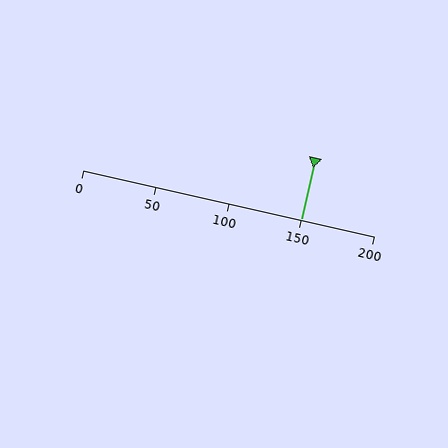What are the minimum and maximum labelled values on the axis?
The axis runs from 0 to 200.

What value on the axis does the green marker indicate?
The marker indicates approximately 150.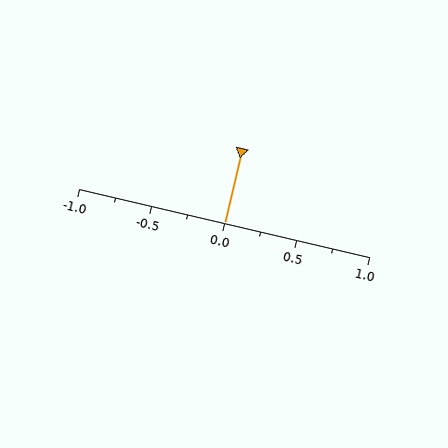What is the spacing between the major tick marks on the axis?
The major ticks are spaced 0.5 apart.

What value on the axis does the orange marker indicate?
The marker indicates approximately 0.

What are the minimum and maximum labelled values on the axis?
The axis runs from -1.0 to 1.0.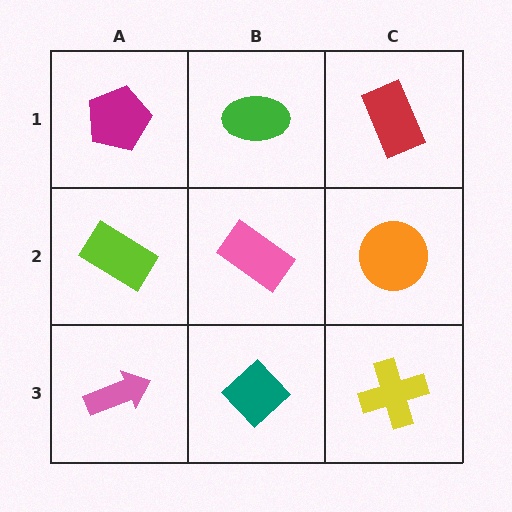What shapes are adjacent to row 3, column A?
A lime rectangle (row 2, column A), a teal diamond (row 3, column B).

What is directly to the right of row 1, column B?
A red rectangle.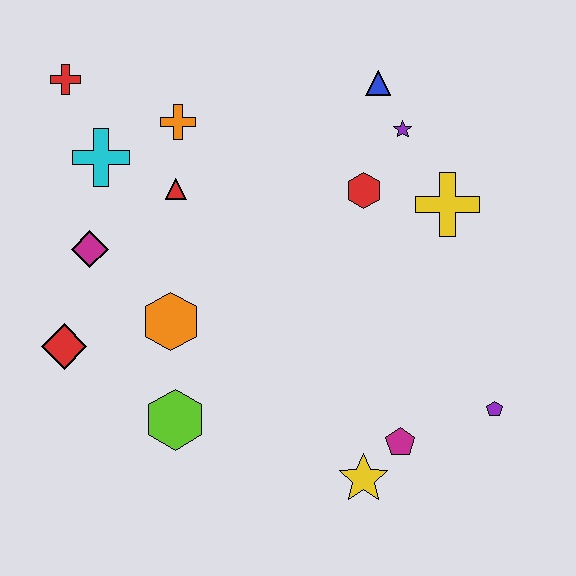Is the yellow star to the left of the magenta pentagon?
Yes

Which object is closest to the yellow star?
The magenta pentagon is closest to the yellow star.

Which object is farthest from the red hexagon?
The red diamond is farthest from the red hexagon.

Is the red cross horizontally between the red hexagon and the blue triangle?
No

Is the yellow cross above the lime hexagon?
Yes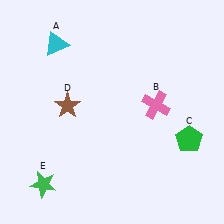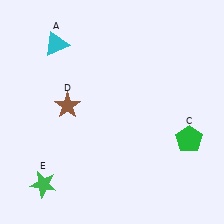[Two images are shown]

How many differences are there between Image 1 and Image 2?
There is 1 difference between the two images.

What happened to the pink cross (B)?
The pink cross (B) was removed in Image 2. It was in the top-right area of Image 1.